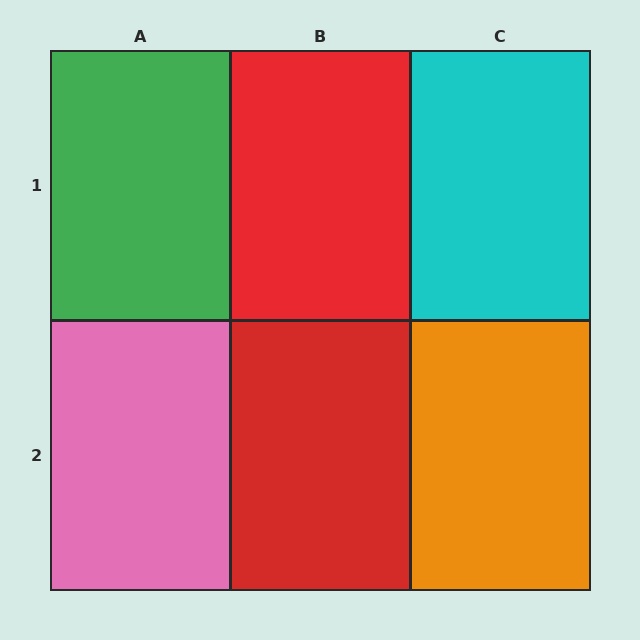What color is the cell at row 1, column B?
Red.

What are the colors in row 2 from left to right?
Pink, red, orange.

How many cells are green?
1 cell is green.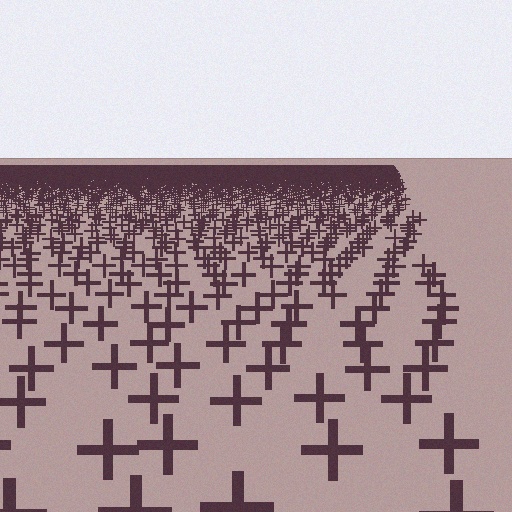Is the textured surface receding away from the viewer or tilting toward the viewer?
The surface is receding away from the viewer. Texture elements get smaller and denser toward the top.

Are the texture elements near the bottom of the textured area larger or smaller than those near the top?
Larger. Near the bottom, elements are closer to the viewer and appear at a bigger on-screen size.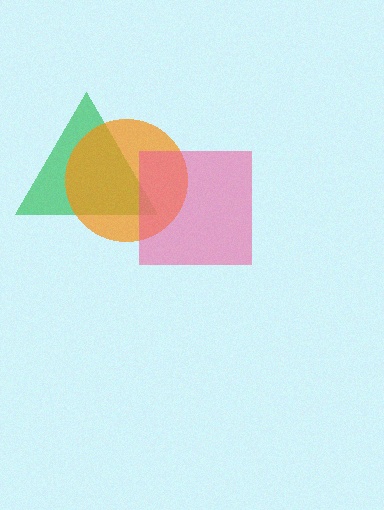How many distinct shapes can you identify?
There are 3 distinct shapes: a green triangle, an orange circle, a pink square.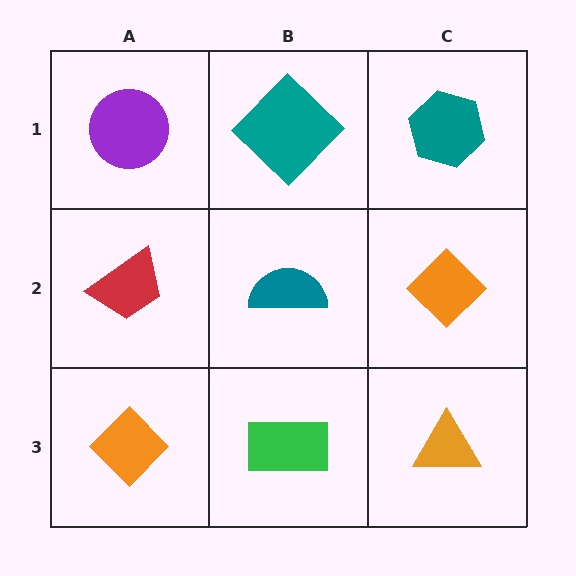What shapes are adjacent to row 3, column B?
A teal semicircle (row 2, column B), an orange diamond (row 3, column A), an orange triangle (row 3, column C).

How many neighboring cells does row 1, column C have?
2.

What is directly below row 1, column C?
An orange diamond.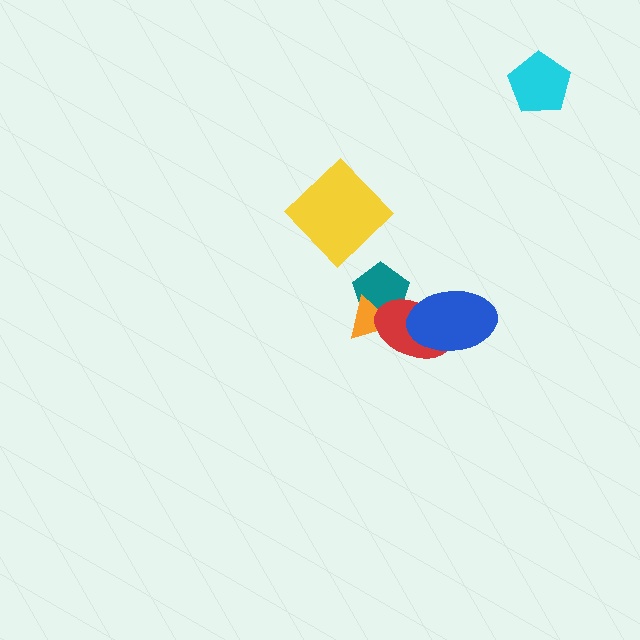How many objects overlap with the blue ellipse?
1 object overlaps with the blue ellipse.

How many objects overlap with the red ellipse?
3 objects overlap with the red ellipse.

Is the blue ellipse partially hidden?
No, no other shape covers it.